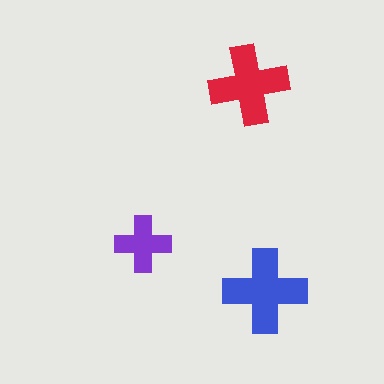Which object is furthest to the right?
The blue cross is rightmost.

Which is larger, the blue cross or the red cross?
The blue one.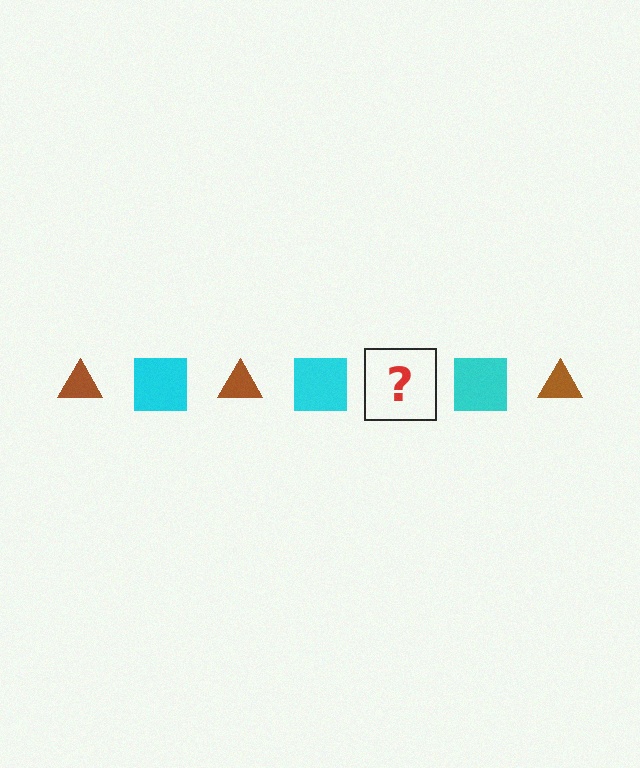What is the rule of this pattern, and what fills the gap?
The rule is that the pattern alternates between brown triangle and cyan square. The gap should be filled with a brown triangle.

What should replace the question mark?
The question mark should be replaced with a brown triangle.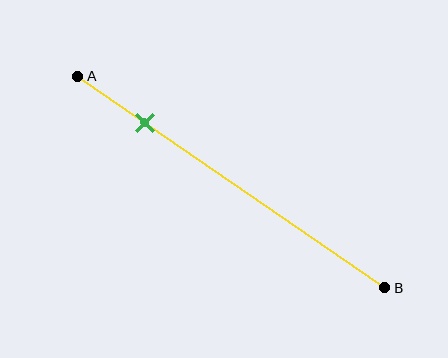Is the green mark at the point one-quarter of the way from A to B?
No, the mark is at about 20% from A, not at the 25% one-quarter point.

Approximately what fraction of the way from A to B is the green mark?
The green mark is approximately 20% of the way from A to B.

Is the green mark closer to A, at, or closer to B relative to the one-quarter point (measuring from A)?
The green mark is closer to point A than the one-quarter point of segment AB.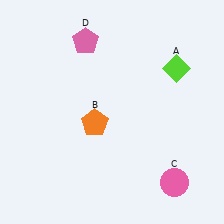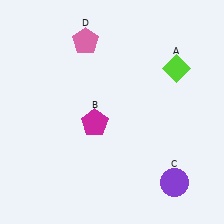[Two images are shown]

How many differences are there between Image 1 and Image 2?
There are 2 differences between the two images.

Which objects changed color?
B changed from orange to magenta. C changed from pink to purple.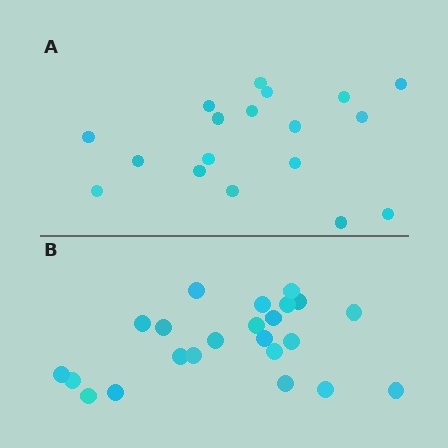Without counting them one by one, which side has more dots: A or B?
Region B (the bottom region) has more dots.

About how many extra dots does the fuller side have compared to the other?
Region B has about 5 more dots than region A.